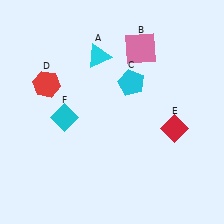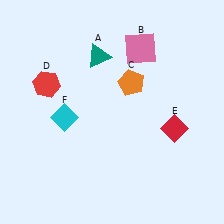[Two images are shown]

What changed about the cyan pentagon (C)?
In Image 1, C is cyan. In Image 2, it changed to orange.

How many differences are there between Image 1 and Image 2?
There are 2 differences between the two images.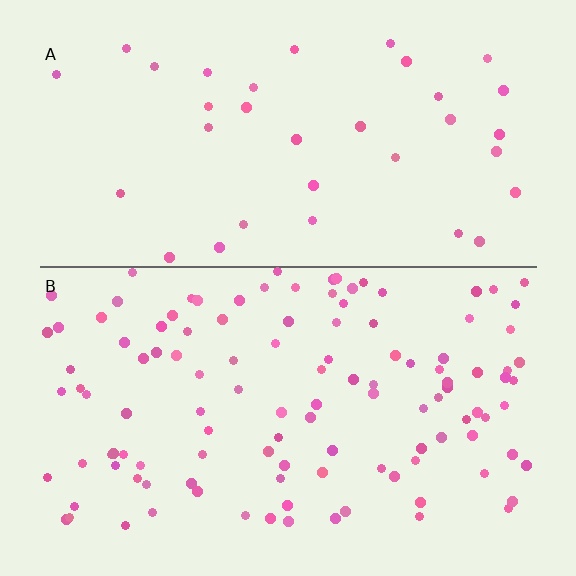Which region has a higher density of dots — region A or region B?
B (the bottom).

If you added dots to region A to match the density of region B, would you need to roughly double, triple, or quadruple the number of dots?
Approximately triple.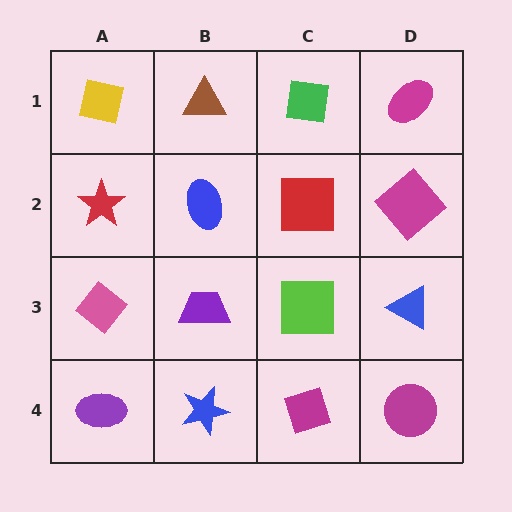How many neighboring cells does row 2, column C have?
4.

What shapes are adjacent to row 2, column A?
A yellow square (row 1, column A), a pink diamond (row 3, column A), a blue ellipse (row 2, column B).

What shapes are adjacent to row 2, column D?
A magenta ellipse (row 1, column D), a blue triangle (row 3, column D), a red square (row 2, column C).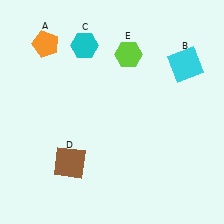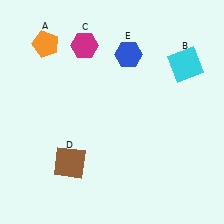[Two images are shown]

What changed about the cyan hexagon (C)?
In Image 1, C is cyan. In Image 2, it changed to magenta.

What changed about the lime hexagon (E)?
In Image 1, E is lime. In Image 2, it changed to blue.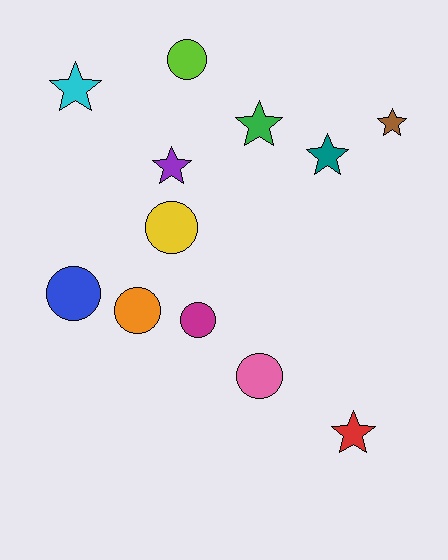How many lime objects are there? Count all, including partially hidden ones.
There is 1 lime object.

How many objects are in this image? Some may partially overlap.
There are 12 objects.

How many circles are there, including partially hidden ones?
There are 6 circles.